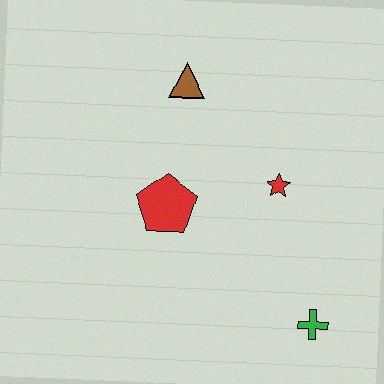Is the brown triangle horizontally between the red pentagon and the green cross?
Yes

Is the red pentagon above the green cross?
Yes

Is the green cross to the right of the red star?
Yes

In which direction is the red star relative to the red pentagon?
The red star is to the right of the red pentagon.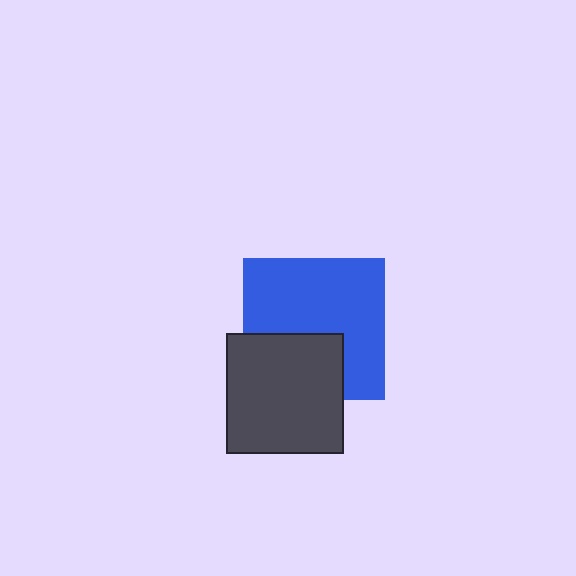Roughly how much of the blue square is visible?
Most of it is visible (roughly 67%).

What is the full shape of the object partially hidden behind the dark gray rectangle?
The partially hidden object is a blue square.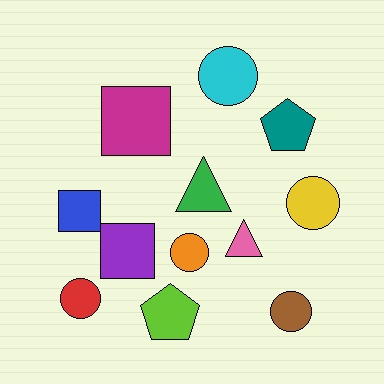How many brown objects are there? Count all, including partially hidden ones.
There is 1 brown object.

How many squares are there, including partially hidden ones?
There are 3 squares.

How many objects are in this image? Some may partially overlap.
There are 12 objects.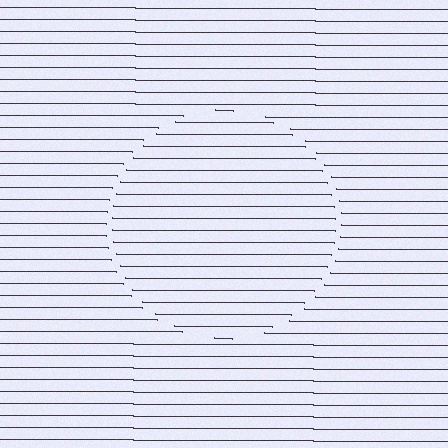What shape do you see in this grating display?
An illusory circle. The interior of the shape contains the same grating, shifted by half a period — the contour is defined by the phase discontinuity where line-ends from the inner and outer gratings abut.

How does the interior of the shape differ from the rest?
The interior of the shape contains the same grating, shifted by half a period — the contour is defined by the phase discontinuity where line-ends from the inner and outer gratings abut.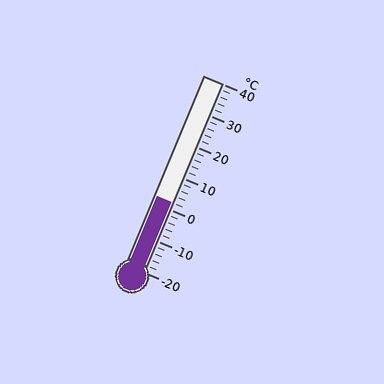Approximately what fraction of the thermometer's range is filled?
The thermometer is filled to approximately 35% of its range.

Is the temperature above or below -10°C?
The temperature is above -10°C.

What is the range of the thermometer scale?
The thermometer scale ranges from -20°C to 40°C.